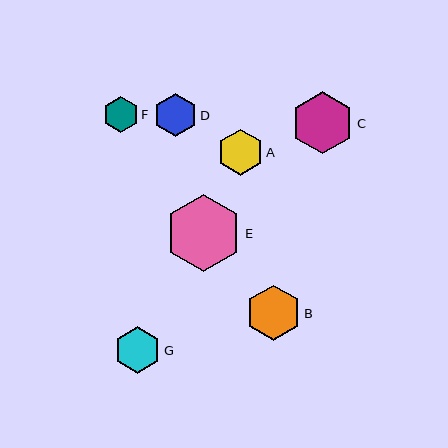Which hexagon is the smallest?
Hexagon F is the smallest with a size of approximately 35 pixels.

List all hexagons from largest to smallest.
From largest to smallest: E, C, B, G, A, D, F.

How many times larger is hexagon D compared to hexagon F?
Hexagon D is approximately 1.2 times the size of hexagon F.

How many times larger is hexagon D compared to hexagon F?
Hexagon D is approximately 1.2 times the size of hexagon F.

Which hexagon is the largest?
Hexagon E is the largest with a size of approximately 77 pixels.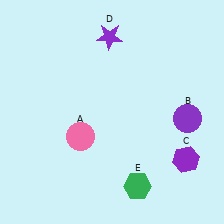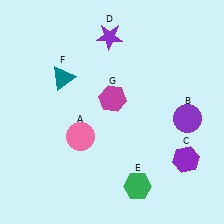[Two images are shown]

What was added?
A teal triangle (F), a magenta hexagon (G) were added in Image 2.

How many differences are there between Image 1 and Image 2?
There are 2 differences between the two images.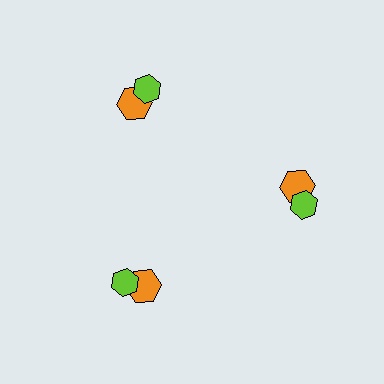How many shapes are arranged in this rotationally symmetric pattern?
There are 6 shapes, arranged in 3 groups of 2.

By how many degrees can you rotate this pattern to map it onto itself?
The pattern maps onto itself every 120 degrees of rotation.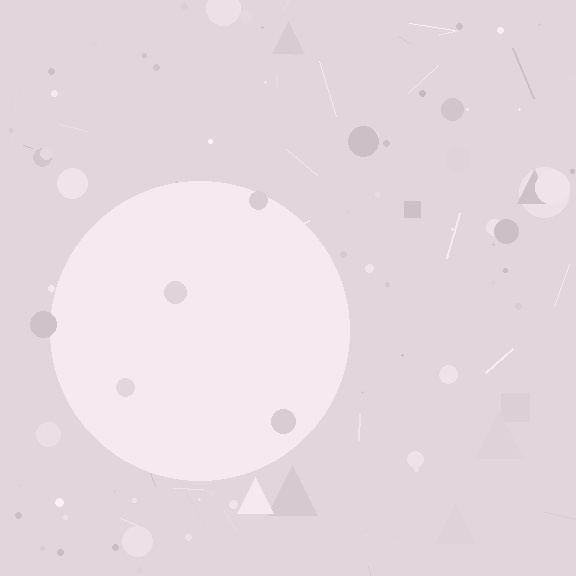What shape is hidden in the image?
A circle is hidden in the image.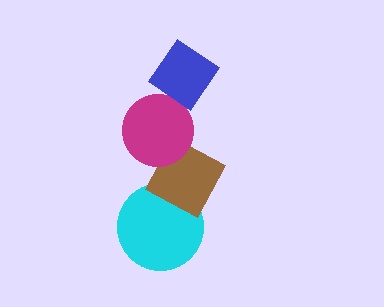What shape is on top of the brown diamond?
The magenta circle is on top of the brown diamond.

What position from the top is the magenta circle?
The magenta circle is 2nd from the top.